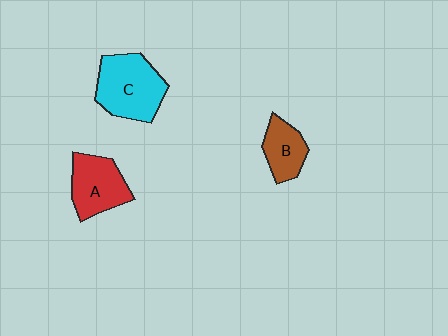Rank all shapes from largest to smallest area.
From largest to smallest: C (cyan), A (red), B (brown).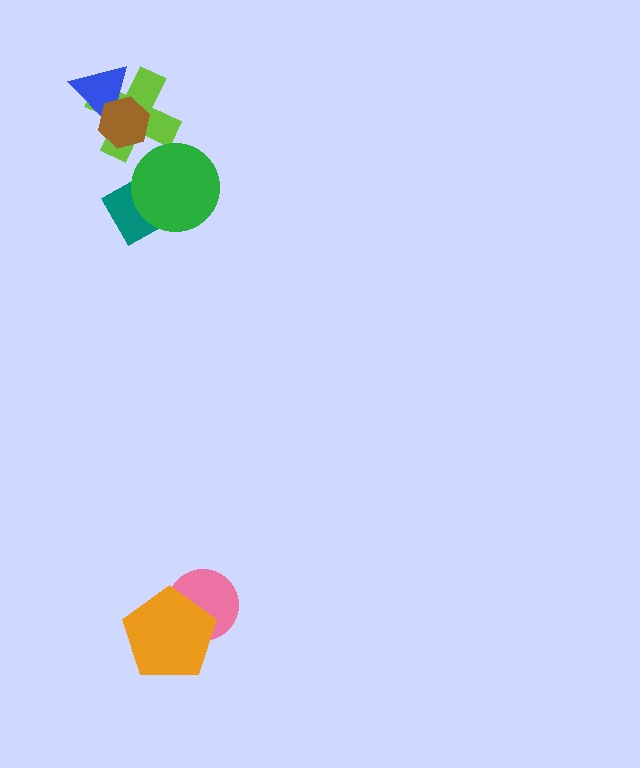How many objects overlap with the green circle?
1 object overlaps with the green circle.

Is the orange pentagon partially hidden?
No, no other shape covers it.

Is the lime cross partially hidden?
Yes, it is partially covered by another shape.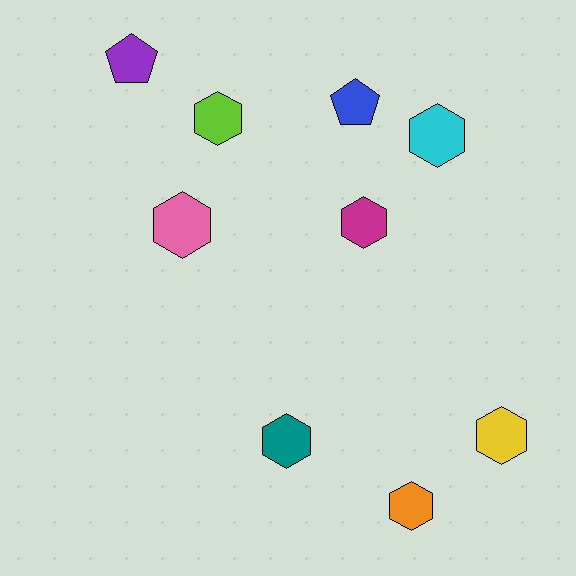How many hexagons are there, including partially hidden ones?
There are 7 hexagons.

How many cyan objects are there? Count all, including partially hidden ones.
There is 1 cyan object.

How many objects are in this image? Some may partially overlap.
There are 9 objects.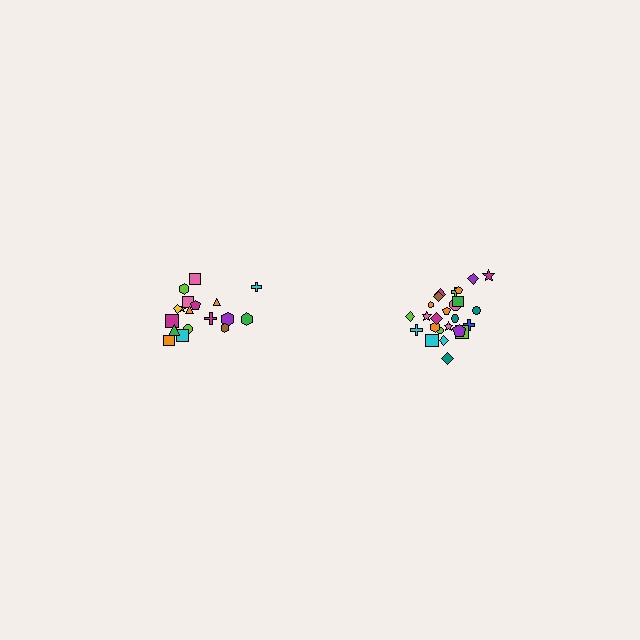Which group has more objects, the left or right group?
The right group.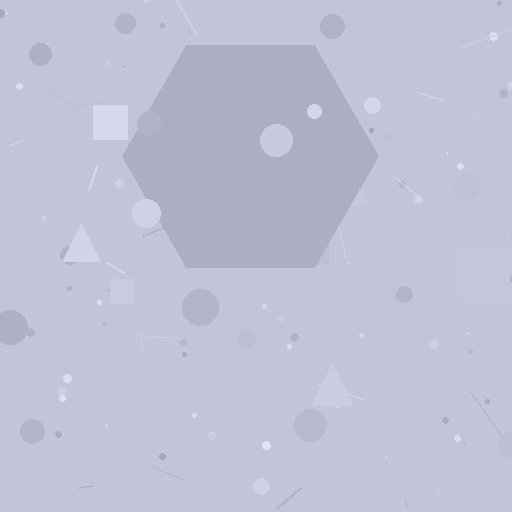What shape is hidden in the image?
A hexagon is hidden in the image.